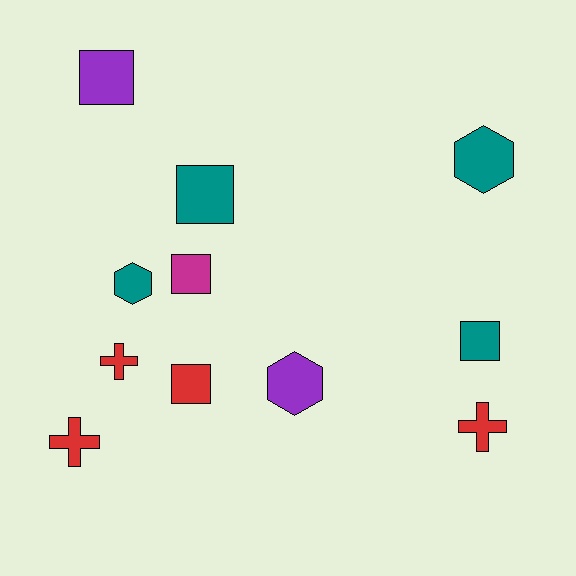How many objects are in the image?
There are 11 objects.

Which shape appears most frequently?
Square, with 5 objects.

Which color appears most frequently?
Teal, with 4 objects.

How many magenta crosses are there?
There are no magenta crosses.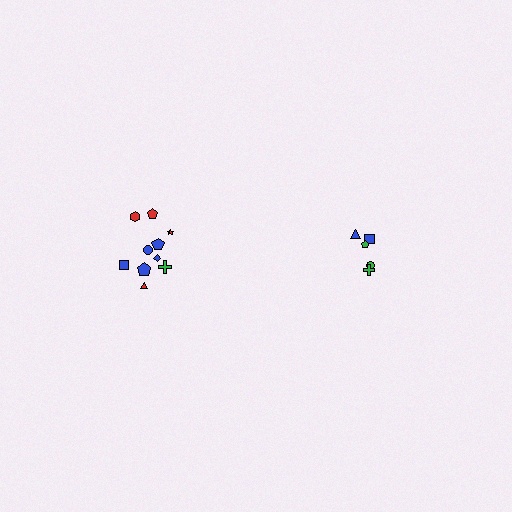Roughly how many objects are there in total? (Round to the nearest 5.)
Roughly 15 objects in total.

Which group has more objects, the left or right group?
The left group.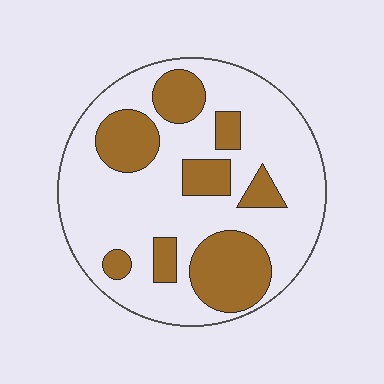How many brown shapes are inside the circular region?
8.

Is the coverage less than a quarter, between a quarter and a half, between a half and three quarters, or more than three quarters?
Between a quarter and a half.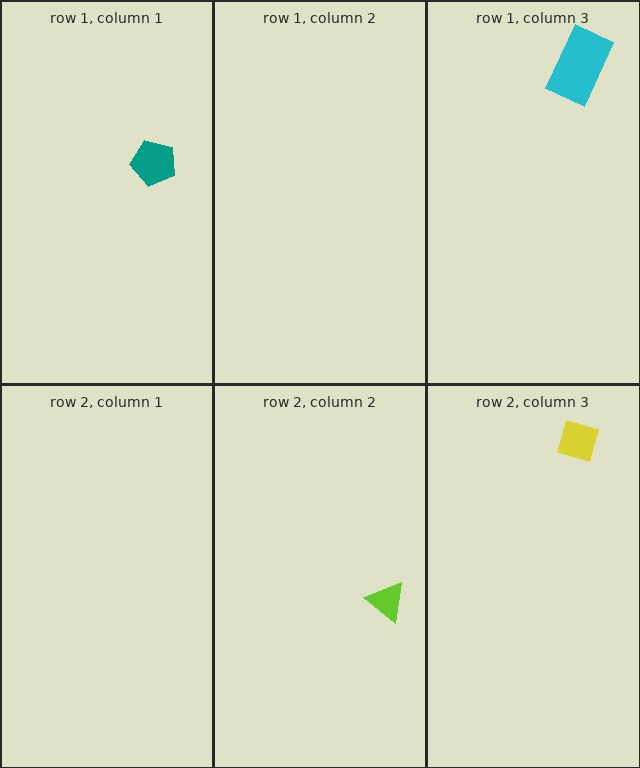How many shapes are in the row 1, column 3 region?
1.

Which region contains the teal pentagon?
The row 1, column 1 region.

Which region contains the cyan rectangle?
The row 1, column 3 region.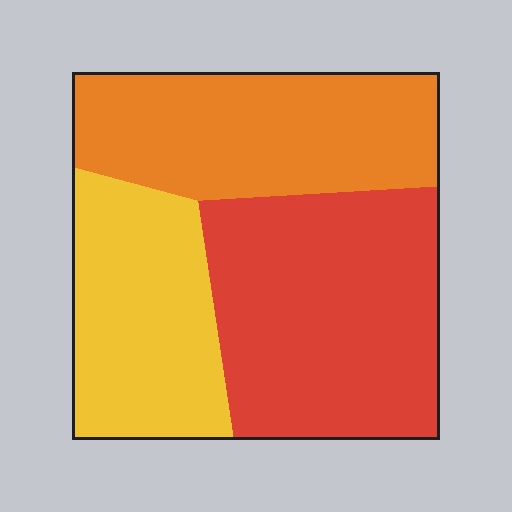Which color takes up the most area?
Red, at roughly 40%.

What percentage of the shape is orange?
Orange takes up between a sixth and a third of the shape.